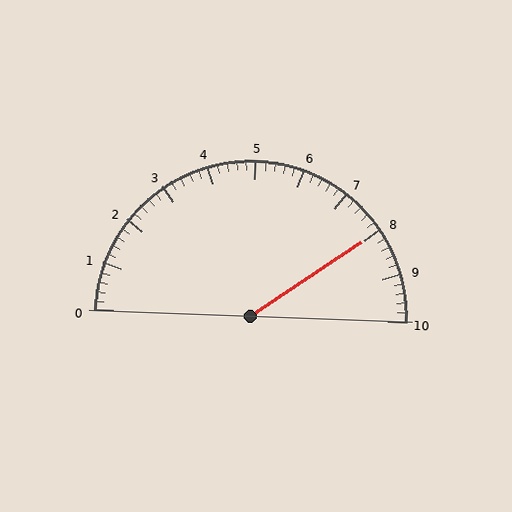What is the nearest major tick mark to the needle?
The nearest major tick mark is 8.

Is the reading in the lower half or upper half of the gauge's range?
The reading is in the upper half of the range (0 to 10).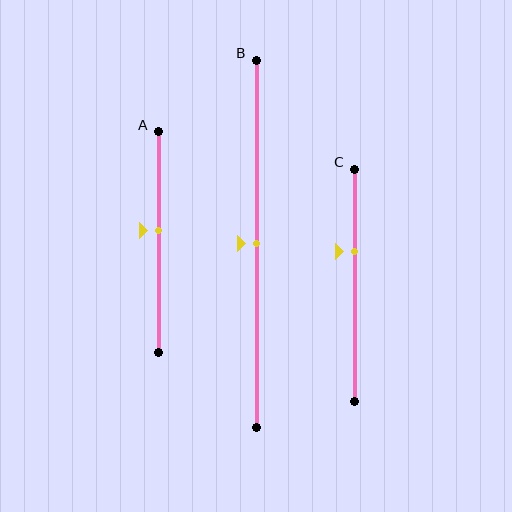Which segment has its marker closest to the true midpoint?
Segment B has its marker closest to the true midpoint.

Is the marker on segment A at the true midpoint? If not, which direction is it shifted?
No, the marker on segment A is shifted upward by about 5% of the segment length.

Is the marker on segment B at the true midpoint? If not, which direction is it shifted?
Yes, the marker on segment B is at the true midpoint.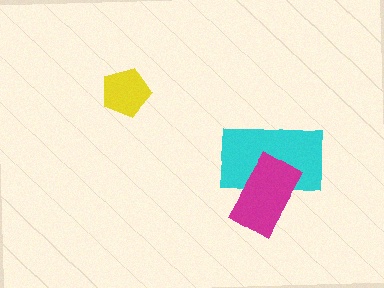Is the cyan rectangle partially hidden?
Yes, it is partially covered by another shape.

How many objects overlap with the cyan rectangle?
1 object overlaps with the cyan rectangle.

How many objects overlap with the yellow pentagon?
0 objects overlap with the yellow pentagon.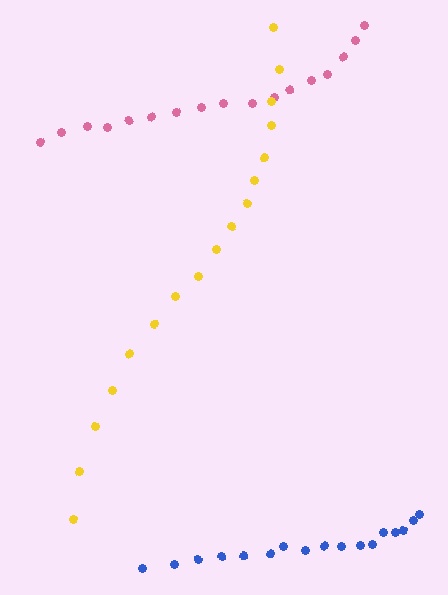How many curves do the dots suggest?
There are 3 distinct paths.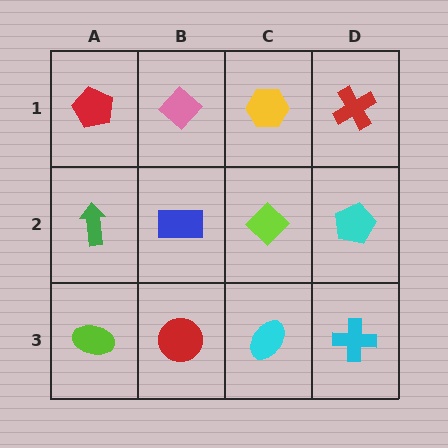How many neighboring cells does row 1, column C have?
3.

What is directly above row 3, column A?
A green arrow.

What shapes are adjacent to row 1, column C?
A lime diamond (row 2, column C), a pink diamond (row 1, column B), a red cross (row 1, column D).